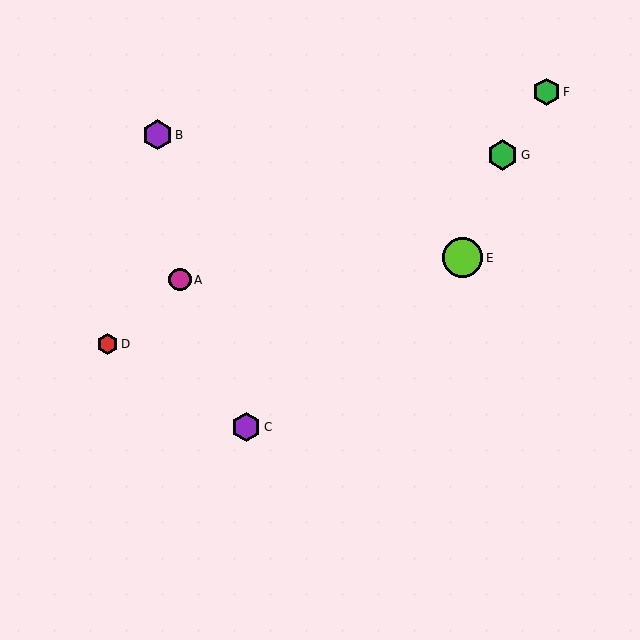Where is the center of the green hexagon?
The center of the green hexagon is at (546, 92).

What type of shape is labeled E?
Shape E is a lime circle.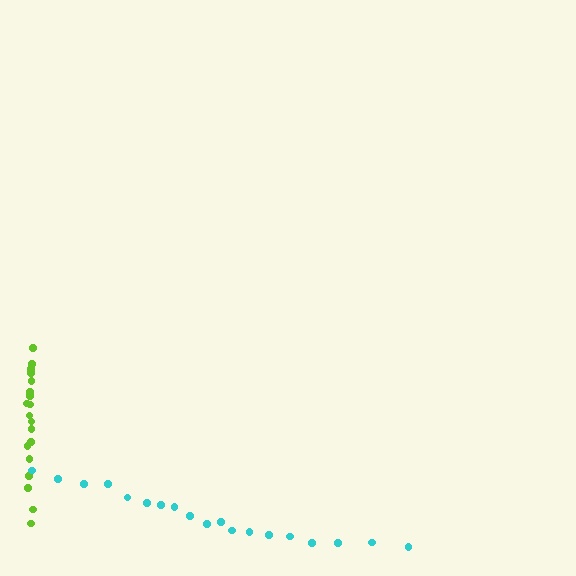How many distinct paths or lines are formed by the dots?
There are 2 distinct paths.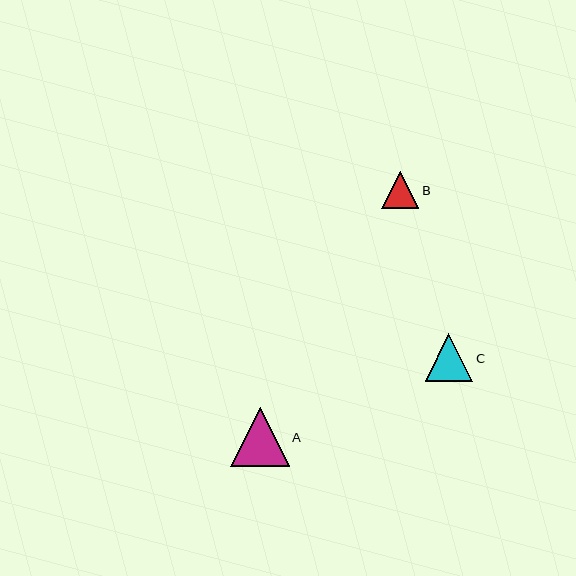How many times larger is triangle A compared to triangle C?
Triangle A is approximately 1.2 times the size of triangle C.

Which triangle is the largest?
Triangle A is the largest with a size of approximately 59 pixels.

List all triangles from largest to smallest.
From largest to smallest: A, C, B.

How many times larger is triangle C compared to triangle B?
Triangle C is approximately 1.3 times the size of triangle B.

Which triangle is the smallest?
Triangle B is the smallest with a size of approximately 37 pixels.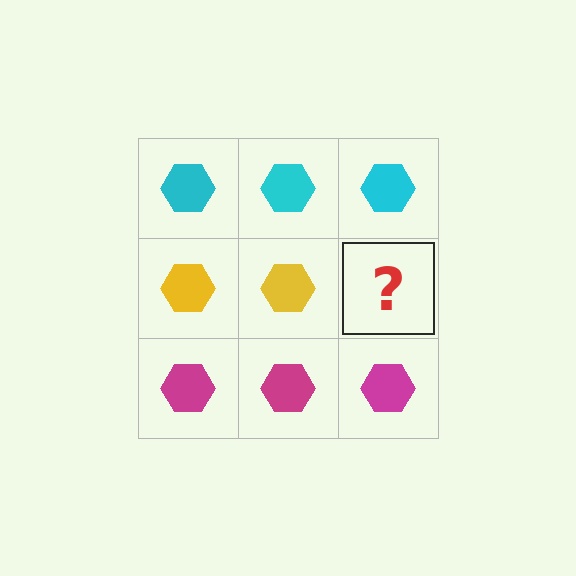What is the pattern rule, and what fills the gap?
The rule is that each row has a consistent color. The gap should be filled with a yellow hexagon.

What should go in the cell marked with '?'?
The missing cell should contain a yellow hexagon.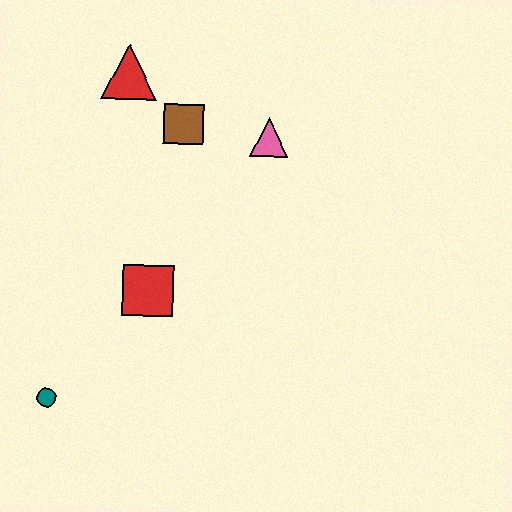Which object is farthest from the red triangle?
The teal circle is farthest from the red triangle.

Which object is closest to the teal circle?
The red square is closest to the teal circle.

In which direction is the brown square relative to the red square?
The brown square is above the red square.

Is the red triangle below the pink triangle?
No